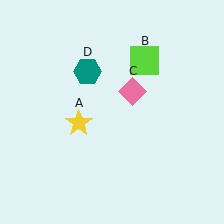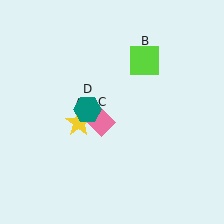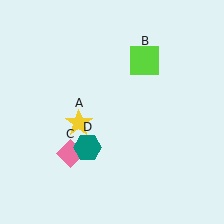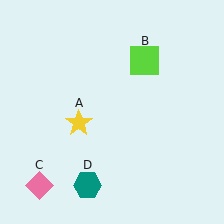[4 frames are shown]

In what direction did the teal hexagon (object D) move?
The teal hexagon (object D) moved down.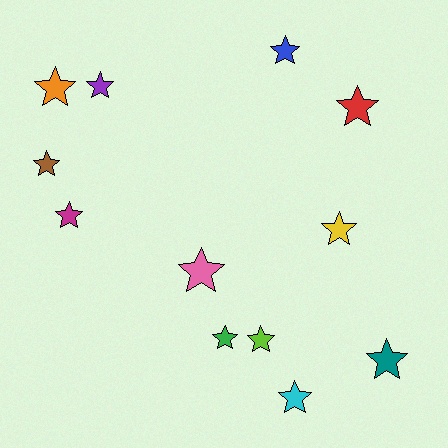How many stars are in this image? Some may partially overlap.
There are 12 stars.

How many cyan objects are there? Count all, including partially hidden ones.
There is 1 cyan object.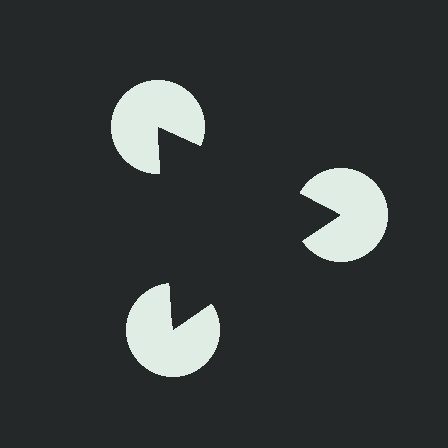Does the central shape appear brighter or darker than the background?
It typically appears slightly darker than the background, even though no actual brightness change is drawn.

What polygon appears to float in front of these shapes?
An illusory triangle — its edges are inferred from the aligned wedge cuts in the pac-man discs, not physically drawn.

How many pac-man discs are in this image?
There are 3 — one at each vertex of the illusory triangle.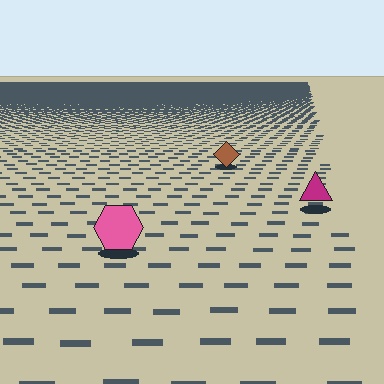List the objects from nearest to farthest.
From nearest to farthest: the pink hexagon, the magenta triangle, the brown diamond.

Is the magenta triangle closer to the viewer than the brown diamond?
Yes. The magenta triangle is closer — you can tell from the texture gradient: the ground texture is coarser near it.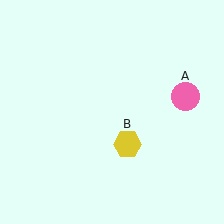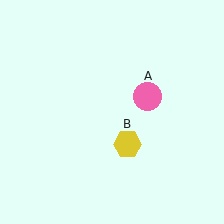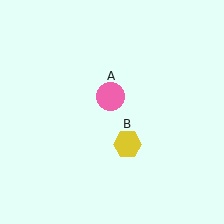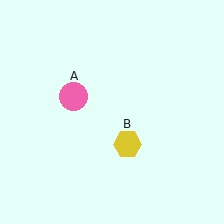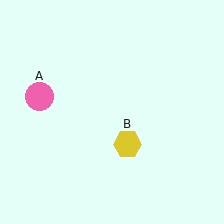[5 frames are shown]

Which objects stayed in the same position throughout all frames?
Yellow hexagon (object B) remained stationary.